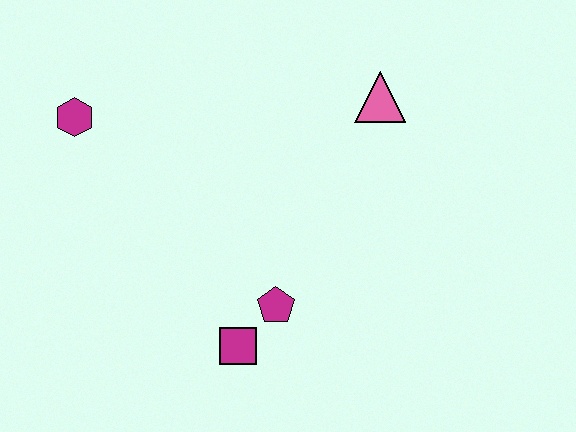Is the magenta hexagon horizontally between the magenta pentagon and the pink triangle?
No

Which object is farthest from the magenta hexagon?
The pink triangle is farthest from the magenta hexagon.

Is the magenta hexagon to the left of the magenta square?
Yes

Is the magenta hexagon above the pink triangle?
No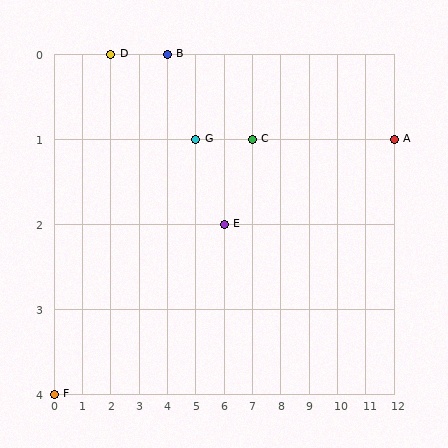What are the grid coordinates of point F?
Point F is at grid coordinates (0, 4).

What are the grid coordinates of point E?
Point E is at grid coordinates (6, 2).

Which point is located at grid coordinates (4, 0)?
Point B is at (4, 0).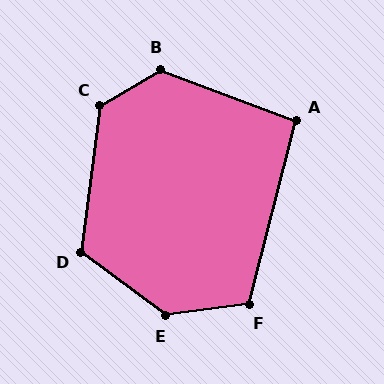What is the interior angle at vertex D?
Approximately 120 degrees (obtuse).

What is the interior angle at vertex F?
Approximately 112 degrees (obtuse).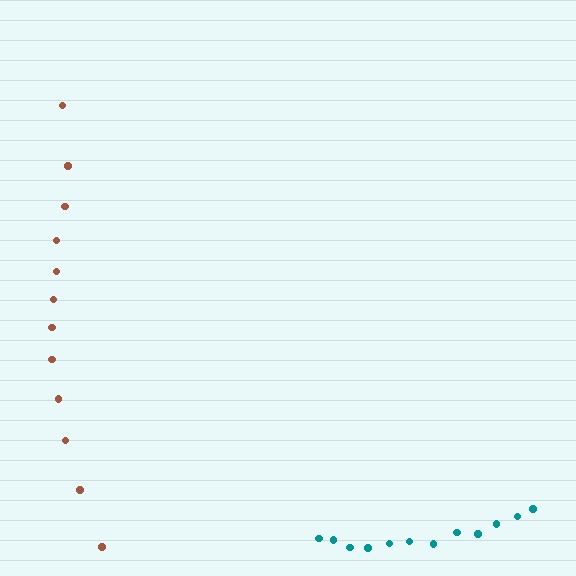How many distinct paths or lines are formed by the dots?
There are 2 distinct paths.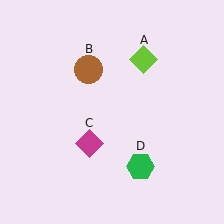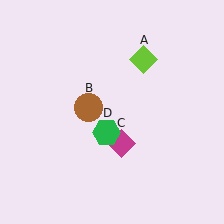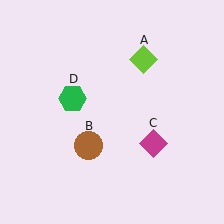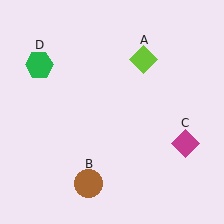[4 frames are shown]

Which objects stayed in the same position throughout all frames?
Lime diamond (object A) remained stationary.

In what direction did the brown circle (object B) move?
The brown circle (object B) moved down.